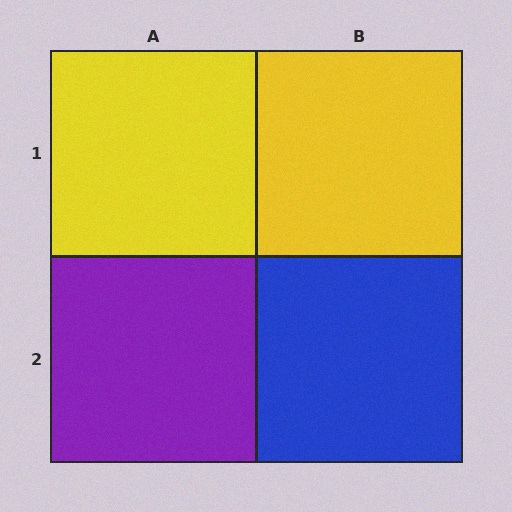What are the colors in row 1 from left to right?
Yellow, yellow.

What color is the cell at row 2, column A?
Purple.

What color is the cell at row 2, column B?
Blue.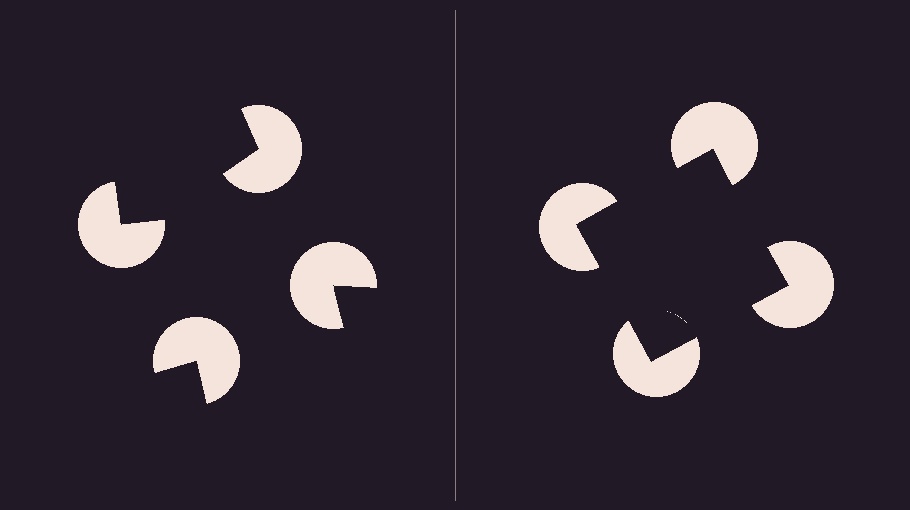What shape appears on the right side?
An illusory square.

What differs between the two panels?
The pac-man discs are positioned identically on both sides; only the wedge orientations differ. On the right they align to a square; on the left they are misaligned.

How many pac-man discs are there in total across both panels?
8 — 4 on each side.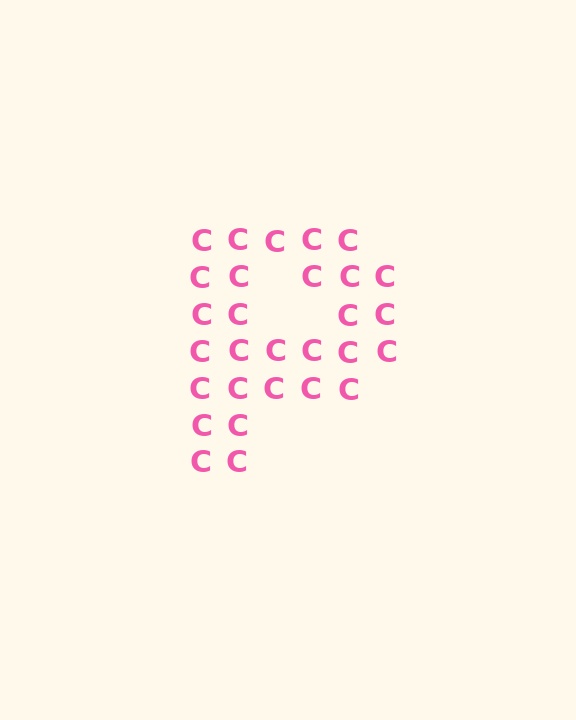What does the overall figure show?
The overall figure shows the letter P.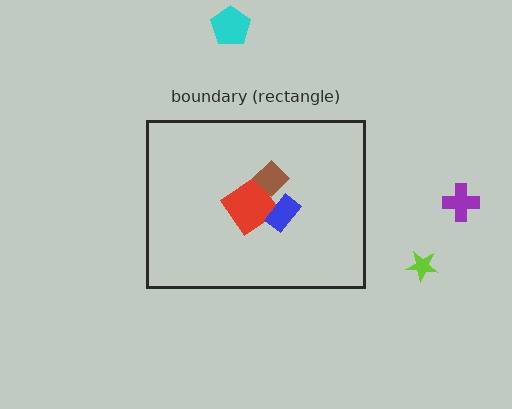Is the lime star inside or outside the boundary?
Outside.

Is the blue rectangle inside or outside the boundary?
Inside.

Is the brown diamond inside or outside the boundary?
Inside.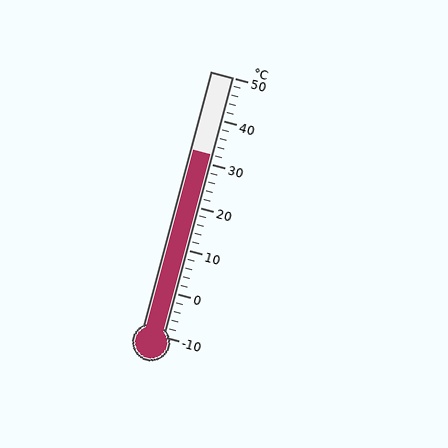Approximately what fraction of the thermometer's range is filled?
The thermometer is filled to approximately 70% of its range.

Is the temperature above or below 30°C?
The temperature is above 30°C.